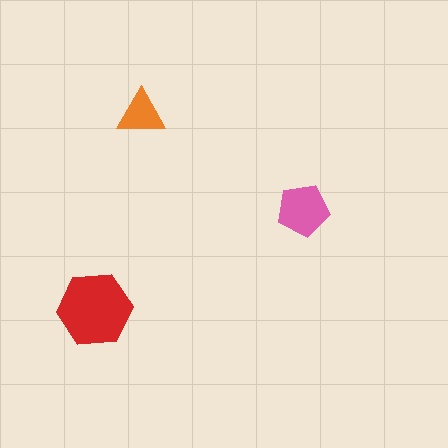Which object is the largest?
The red hexagon.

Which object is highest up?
The orange triangle is topmost.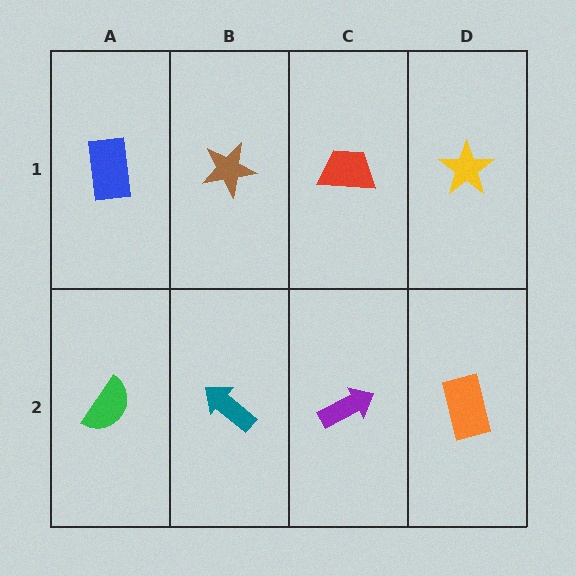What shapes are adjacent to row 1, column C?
A purple arrow (row 2, column C), a brown star (row 1, column B), a yellow star (row 1, column D).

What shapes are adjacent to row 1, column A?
A green semicircle (row 2, column A), a brown star (row 1, column B).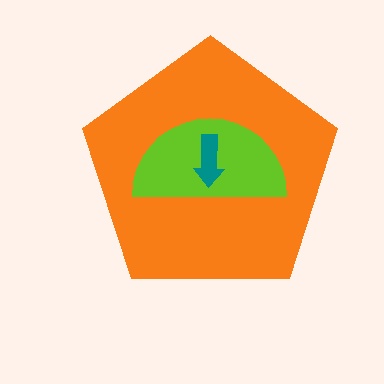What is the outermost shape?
The orange pentagon.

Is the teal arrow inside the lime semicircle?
Yes.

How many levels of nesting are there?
3.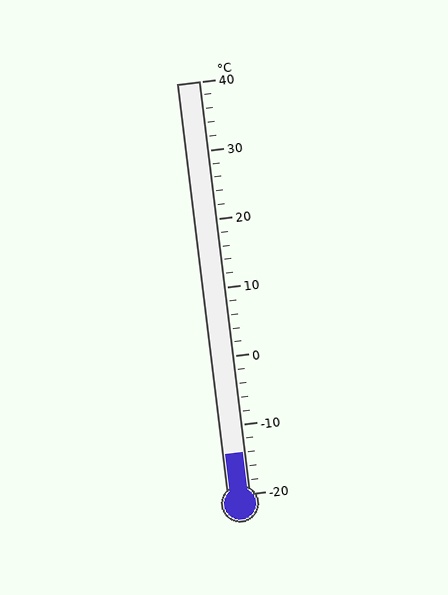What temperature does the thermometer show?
The thermometer shows approximately -14°C.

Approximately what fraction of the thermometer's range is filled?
The thermometer is filled to approximately 10% of its range.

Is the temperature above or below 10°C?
The temperature is below 10°C.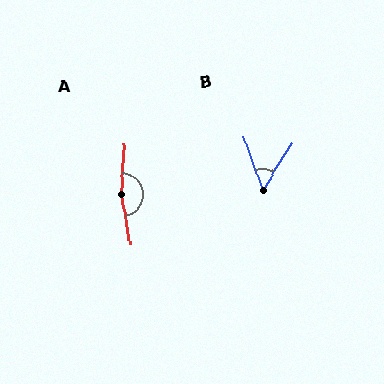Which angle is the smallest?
B, at approximately 51 degrees.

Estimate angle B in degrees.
Approximately 51 degrees.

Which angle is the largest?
A, at approximately 166 degrees.